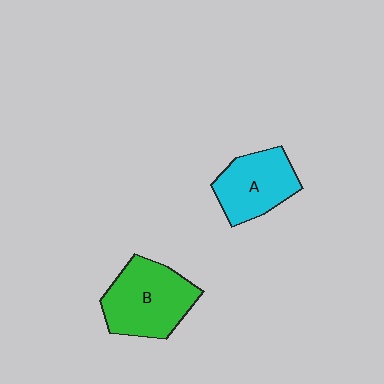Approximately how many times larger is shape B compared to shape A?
Approximately 1.3 times.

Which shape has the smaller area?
Shape A (cyan).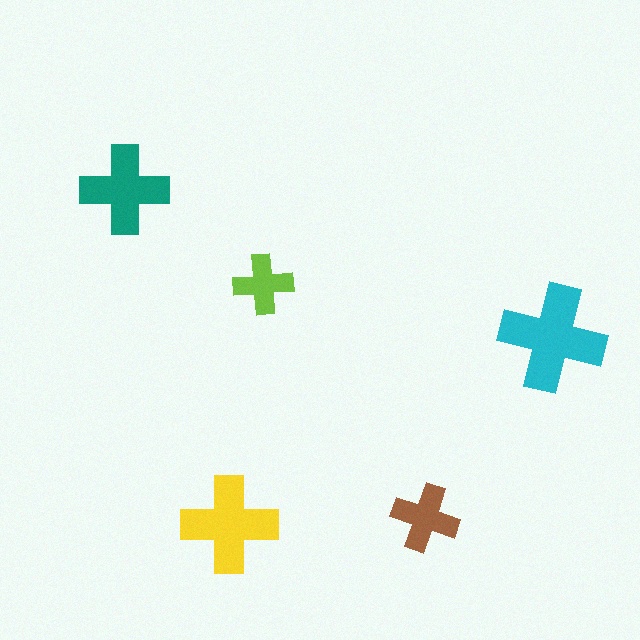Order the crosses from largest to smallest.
the cyan one, the yellow one, the teal one, the brown one, the lime one.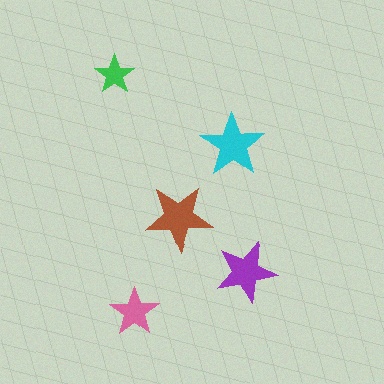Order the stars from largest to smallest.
the brown one, the cyan one, the purple one, the pink one, the green one.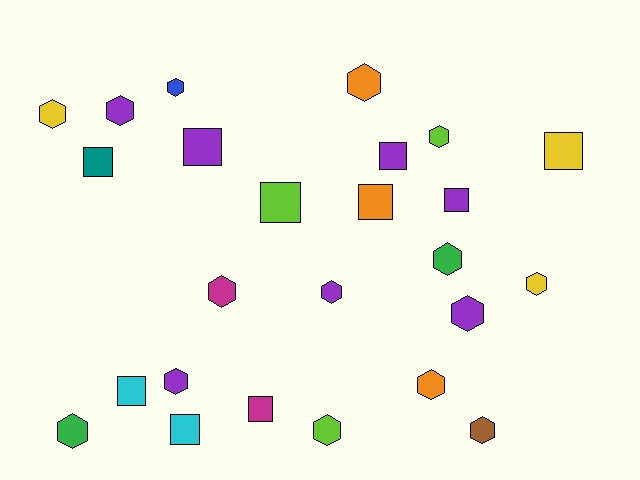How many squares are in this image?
There are 10 squares.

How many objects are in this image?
There are 25 objects.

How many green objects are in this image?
There are 2 green objects.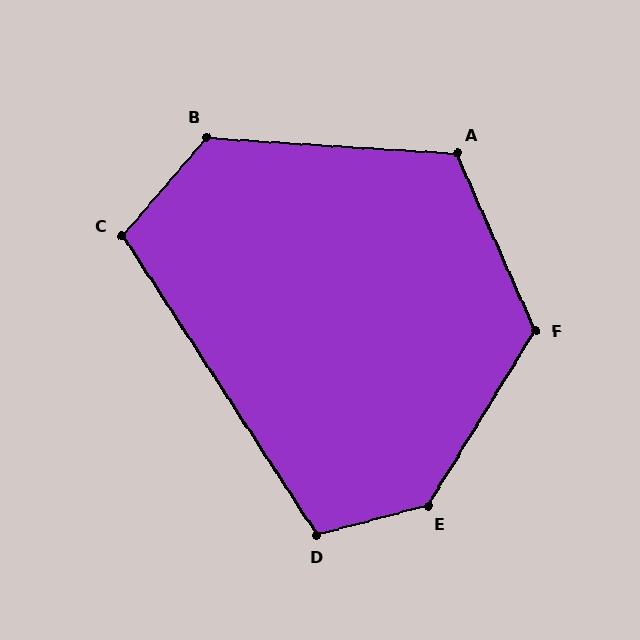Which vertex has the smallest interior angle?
C, at approximately 106 degrees.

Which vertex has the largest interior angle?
E, at approximately 136 degrees.